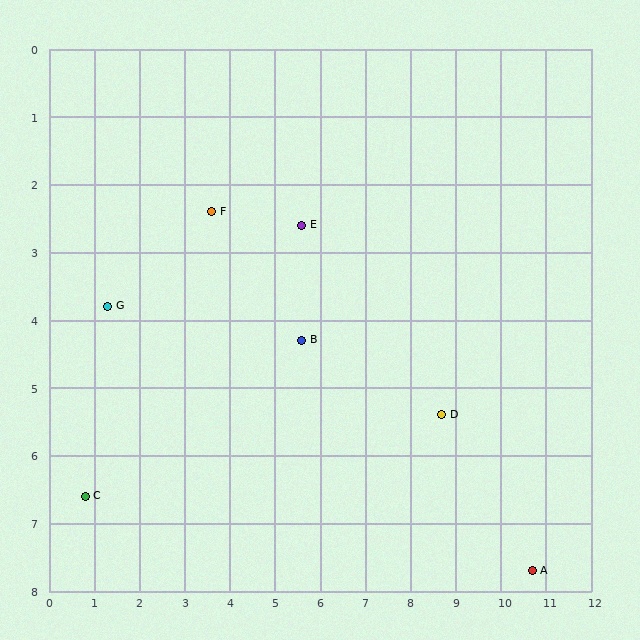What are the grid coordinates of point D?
Point D is at approximately (8.7, 5.4).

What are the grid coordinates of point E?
Point E is at approximately (5.6, 2.6).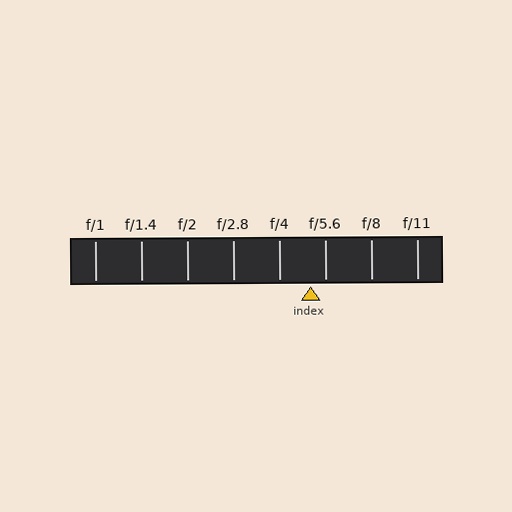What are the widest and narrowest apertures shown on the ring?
The widest aperture shown is f/1 and the narrowest is f/11.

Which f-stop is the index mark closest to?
The index mark is closest to f/5.6.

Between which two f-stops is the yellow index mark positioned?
The index mark is between f/4 and f/5.6.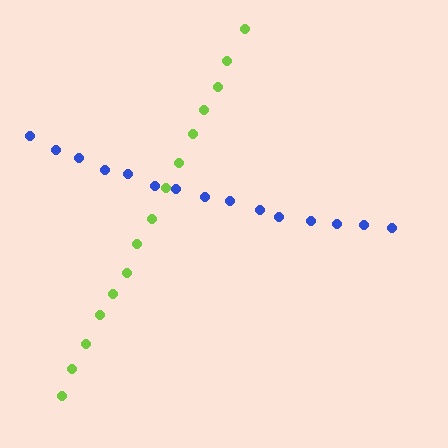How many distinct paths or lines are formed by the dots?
There are 2 distinct paths.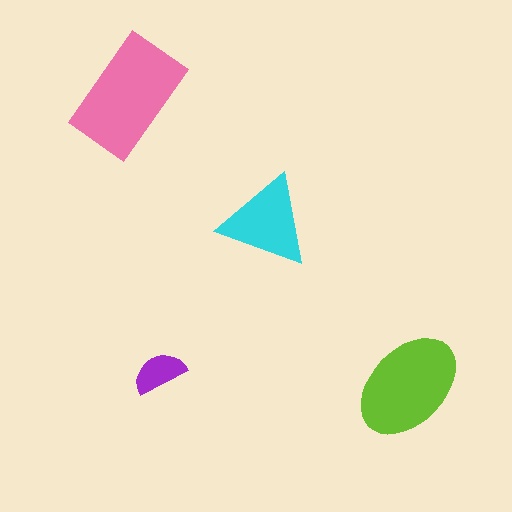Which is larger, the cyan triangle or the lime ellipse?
The lime ellipse.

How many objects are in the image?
There are 4 objects in the image.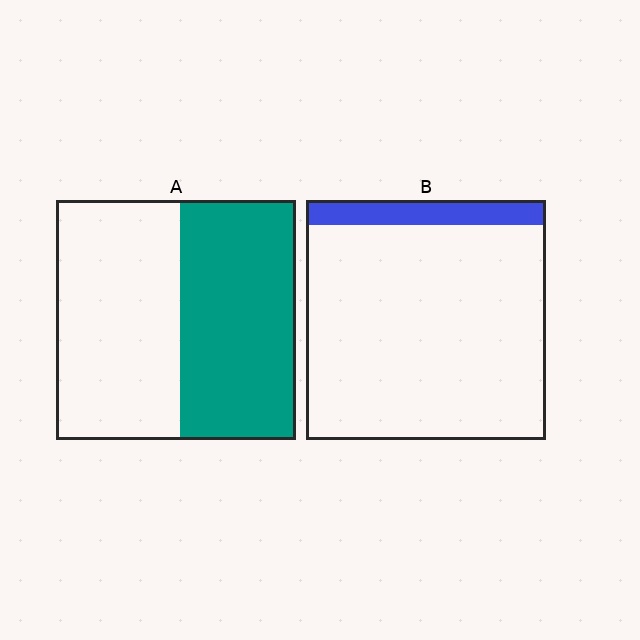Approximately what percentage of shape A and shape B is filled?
A is approximately 50% and B is approximately 10%.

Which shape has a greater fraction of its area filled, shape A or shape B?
Shape A.